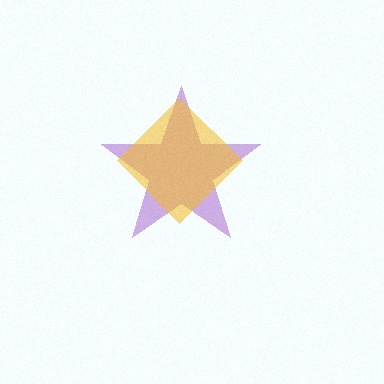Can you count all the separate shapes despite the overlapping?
Yes, there are 2 separate shapes.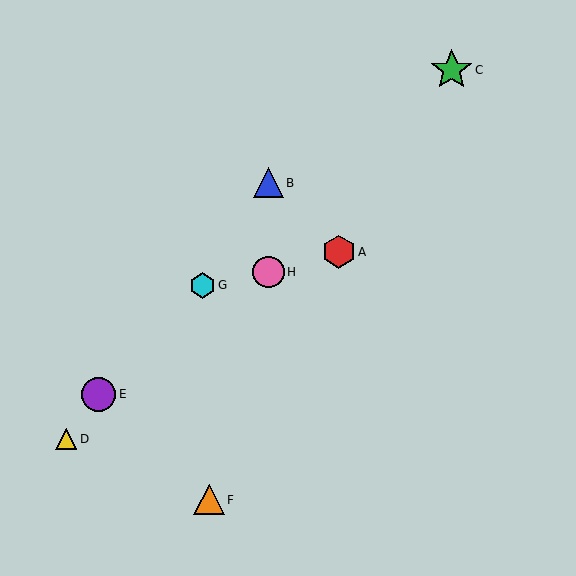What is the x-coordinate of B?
Object B is at x≈269.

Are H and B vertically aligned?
Yes, both are at x≈269.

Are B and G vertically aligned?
No, B is at x≈269 and G is at x≈203.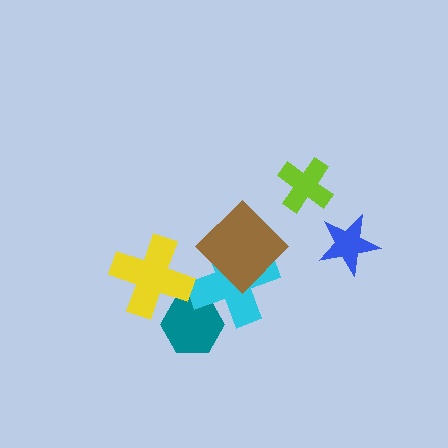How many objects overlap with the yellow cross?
1 object overlaps with the yellow cross.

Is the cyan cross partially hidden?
Yes, it is partially covered by another shape.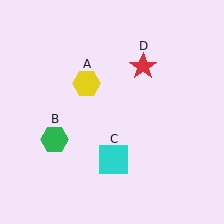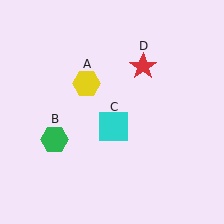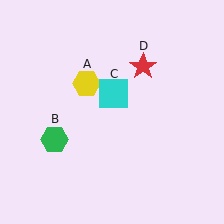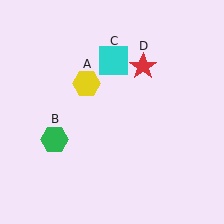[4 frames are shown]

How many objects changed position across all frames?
1 object changed position: cyan square (object C).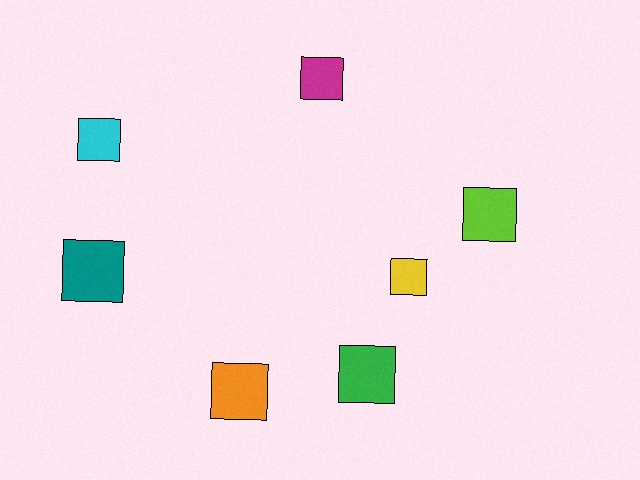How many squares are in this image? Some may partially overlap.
There are 7 squares.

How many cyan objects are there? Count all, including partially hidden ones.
There is 1 cyan object.